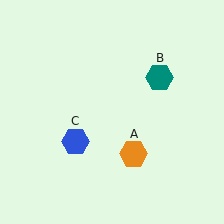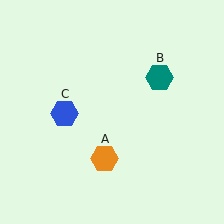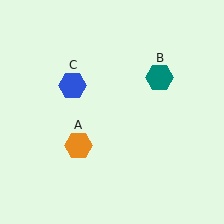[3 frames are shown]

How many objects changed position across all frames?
2 objects changed position: orange hexagon (object A), blue hexagon (object C).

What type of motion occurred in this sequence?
The orange hexagon (object A), blue hexagon (object C) rotated clockwise around the center of the scene.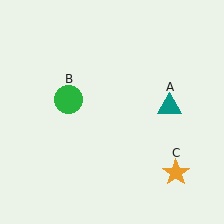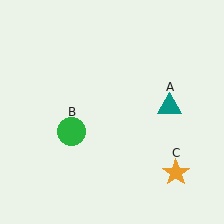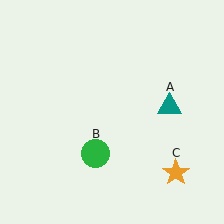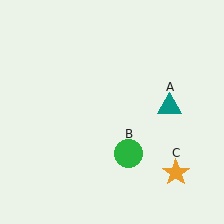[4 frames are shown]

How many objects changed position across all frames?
1 object changed position: green circle (object B).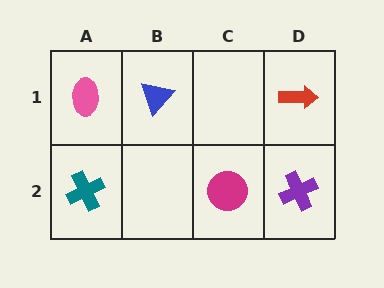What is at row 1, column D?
A red arrow.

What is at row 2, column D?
A purple cross.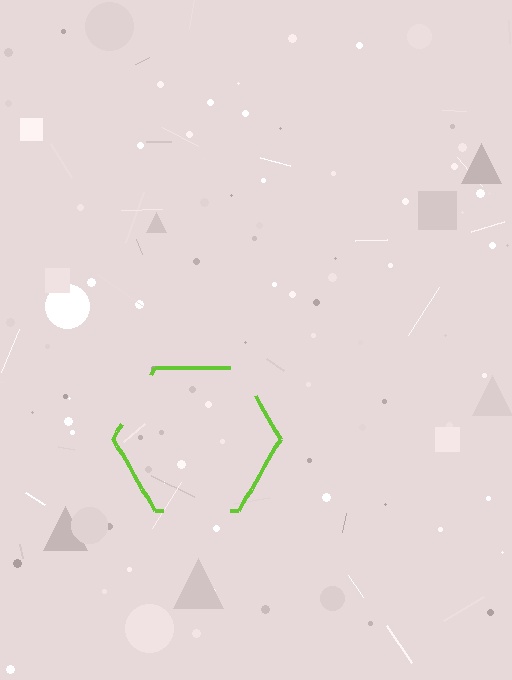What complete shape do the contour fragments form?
The contour fragments form a hexagon.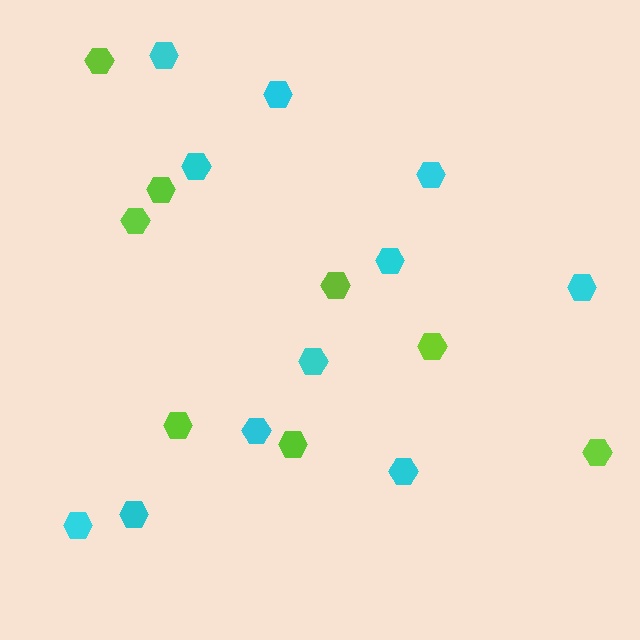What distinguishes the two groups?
There are 2 groups: one group of cyan hexagons (11) and one group of lime hexagons (8).